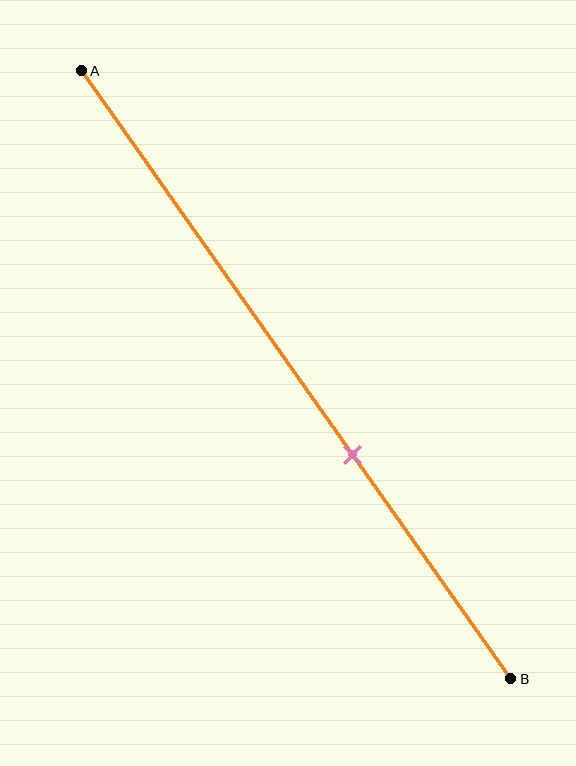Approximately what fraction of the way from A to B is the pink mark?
The pink mark is approximately 65% of the way from A to B.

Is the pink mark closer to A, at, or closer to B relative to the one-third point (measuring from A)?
The pink mark is closer to point B than the one-third point of segment AB.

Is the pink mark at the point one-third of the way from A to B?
No, the mark is at about 65% from A, not at the 33% one-third point.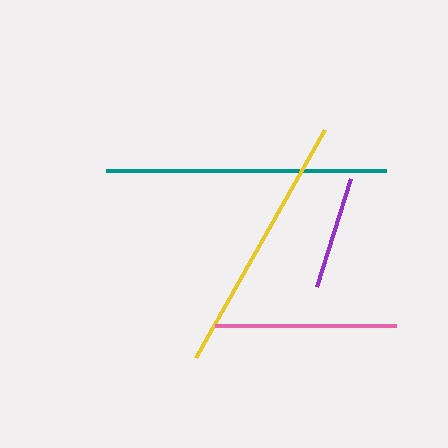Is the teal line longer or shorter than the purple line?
The teal line is longer than the purple line.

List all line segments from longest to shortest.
From longest to shortest: teal, yellow, pink, purple.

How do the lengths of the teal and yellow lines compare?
The teal and yellow lines are approximately the same length.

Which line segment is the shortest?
The purple line is the shortest at approximately 113 pixels.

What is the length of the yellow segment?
The yellow segment is approximately 262 pixels long.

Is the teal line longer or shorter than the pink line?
The teal line is longer than the pink line.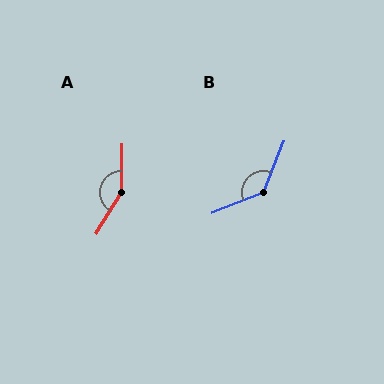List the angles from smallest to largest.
B (133°), A (149°).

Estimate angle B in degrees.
Approximately 133 degrees.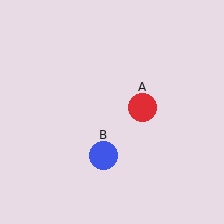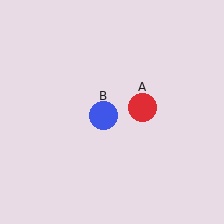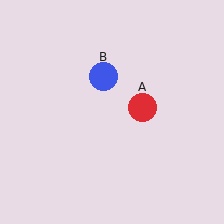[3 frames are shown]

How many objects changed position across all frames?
1 object changed position: blue circle (object B).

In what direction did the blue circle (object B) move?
The blue circle (object B) moved up.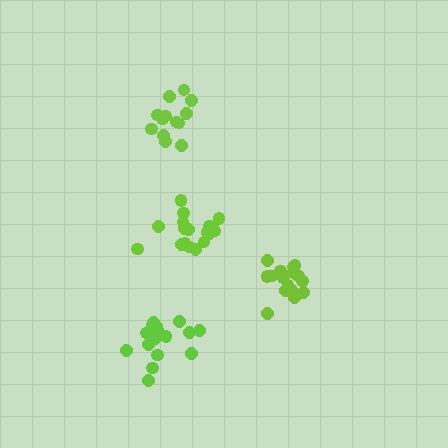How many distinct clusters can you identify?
There are 4 distinct clusters.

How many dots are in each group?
Group 1: 18 dots, Group 2: 13 dots, Group 3: 16 dots, Group 4: 16 dots (63 total).